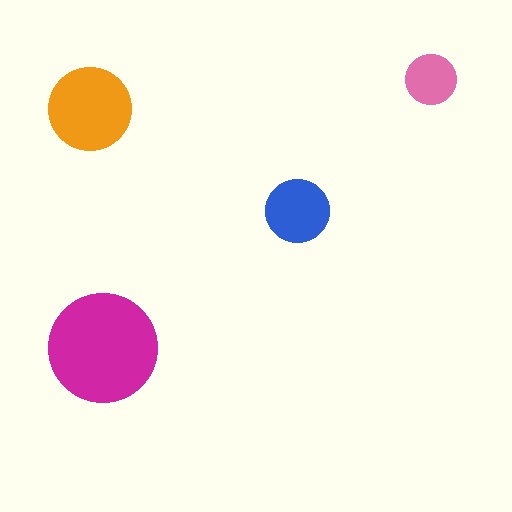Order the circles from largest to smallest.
the magenta one, the orange one, the blue one, the pink one.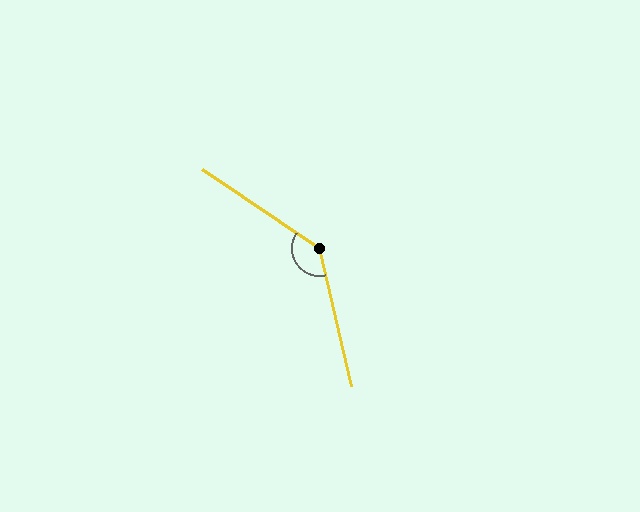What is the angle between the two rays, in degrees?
Approximately 137 degrees.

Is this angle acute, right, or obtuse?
It is obtuse.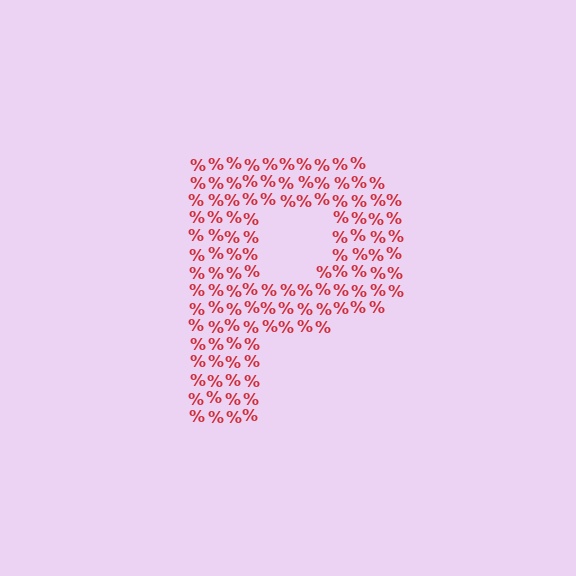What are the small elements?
The small elements are percent signs.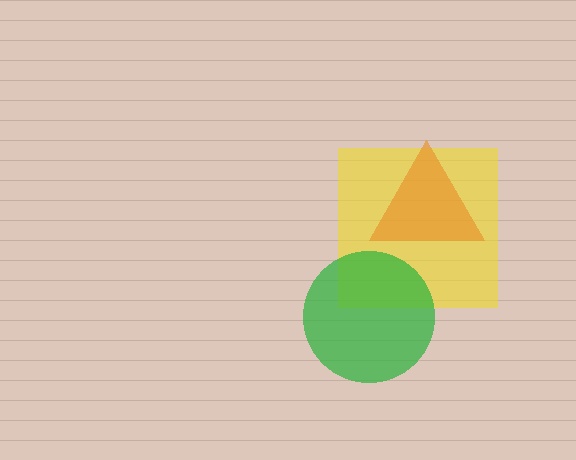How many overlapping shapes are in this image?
There are 3 overlapping shapes in the image.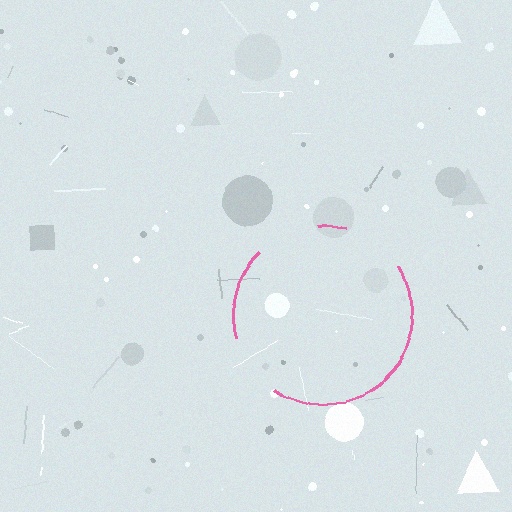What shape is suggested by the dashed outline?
The dashed outline suggests a circle.